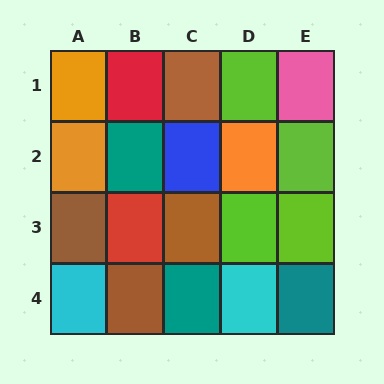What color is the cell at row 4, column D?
Cyan.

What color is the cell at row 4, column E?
Teal.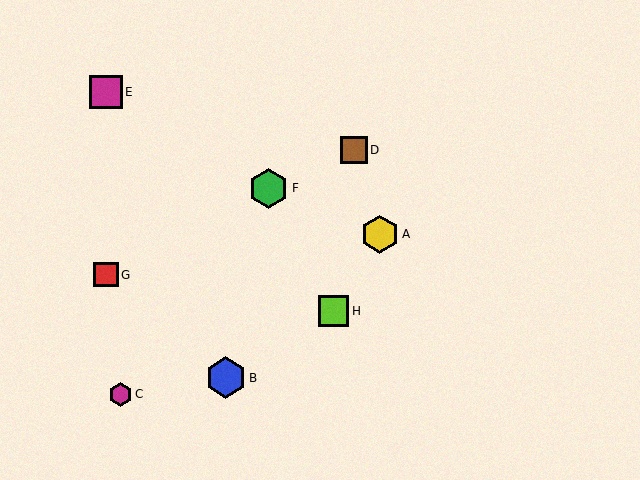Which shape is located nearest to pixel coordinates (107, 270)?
The red square (labeled G) at (106, 275) is nearest to that location.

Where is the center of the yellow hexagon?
The center of the yellow hexagon is at (380, 234).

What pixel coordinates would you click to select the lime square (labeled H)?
Click at (334, 311) to select the lime square H.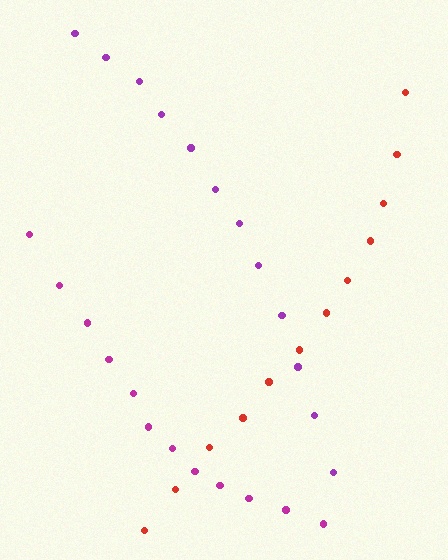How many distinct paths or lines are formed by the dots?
There are 3 distinct paths.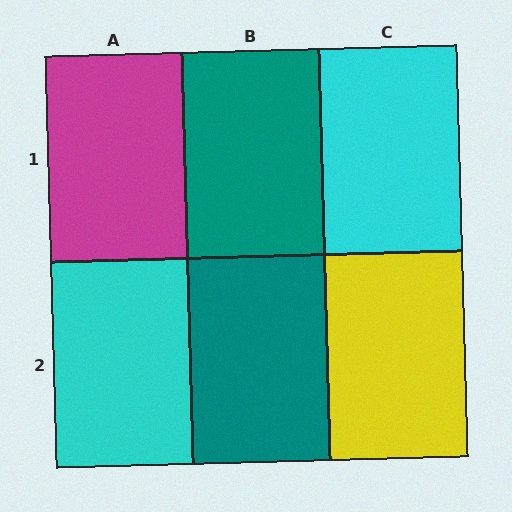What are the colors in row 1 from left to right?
Magenta, teal, cyan.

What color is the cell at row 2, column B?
Teal.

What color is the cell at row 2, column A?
Cyan.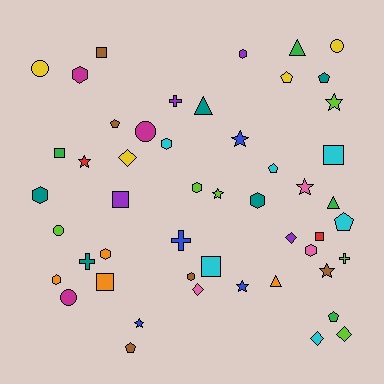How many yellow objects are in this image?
There are 4 yellow objects.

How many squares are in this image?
There are 7 squares.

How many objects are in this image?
There are 50 objects.